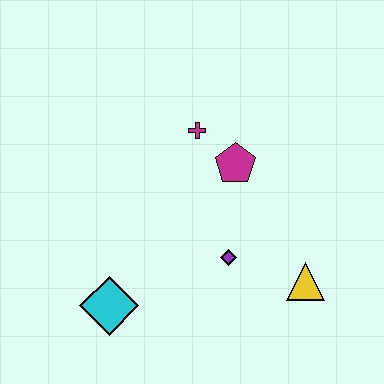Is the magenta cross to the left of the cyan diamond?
No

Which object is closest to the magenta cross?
The magenta pentagon is closest to the magenta cross.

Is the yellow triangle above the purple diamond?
No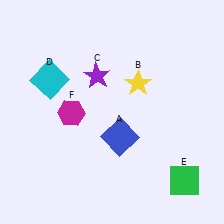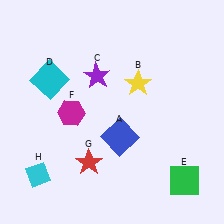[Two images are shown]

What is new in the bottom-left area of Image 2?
A cyan diamond (H) was added in the bottom-left area of Image 2.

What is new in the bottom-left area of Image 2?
A red star (G) was added in the bottom-left area of Image 2.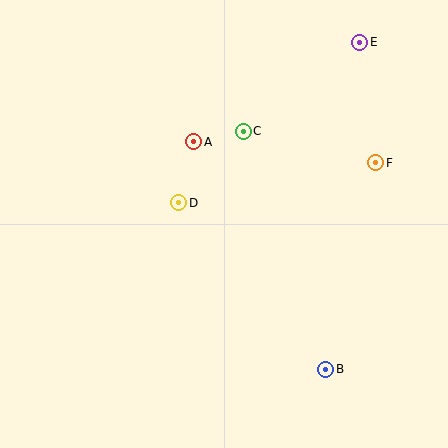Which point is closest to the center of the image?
Point D at (179, 203) is closest to the center.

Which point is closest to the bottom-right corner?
Point B is closest to the bottom-right corner.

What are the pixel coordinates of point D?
Point D is at (179, 203).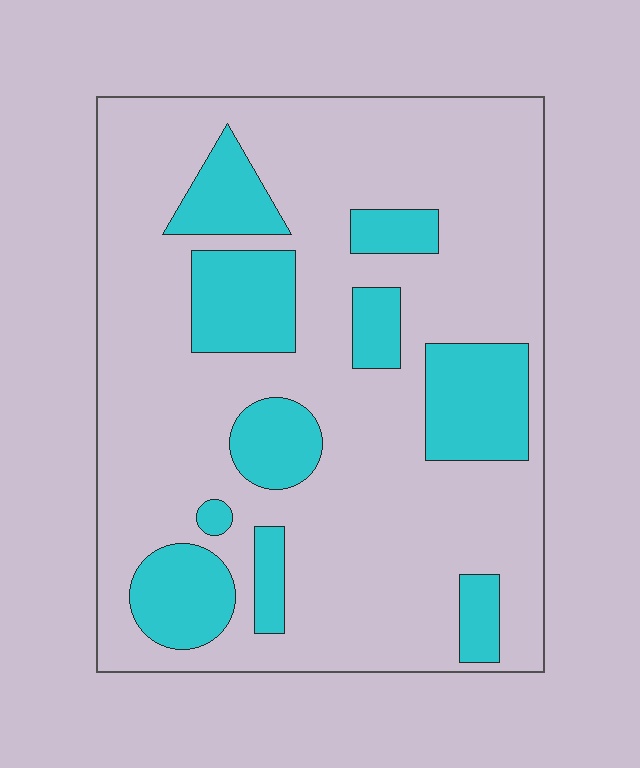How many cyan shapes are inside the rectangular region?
10.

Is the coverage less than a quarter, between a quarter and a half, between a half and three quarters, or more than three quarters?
Less than a quarter.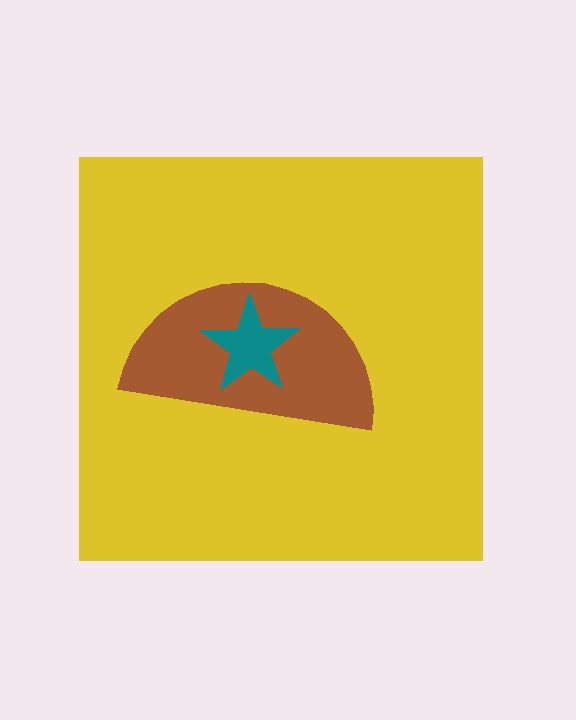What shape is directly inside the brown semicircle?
The teal star.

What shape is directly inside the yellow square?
The brown semicircle.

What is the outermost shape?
The yellow square.